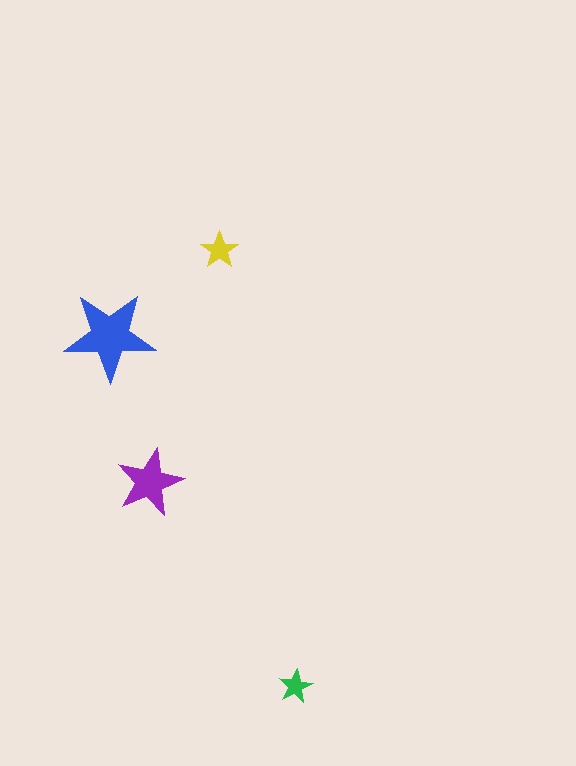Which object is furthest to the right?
The green star is rightmost.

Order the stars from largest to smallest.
the blue one, the purple one, the yellow one, the green one.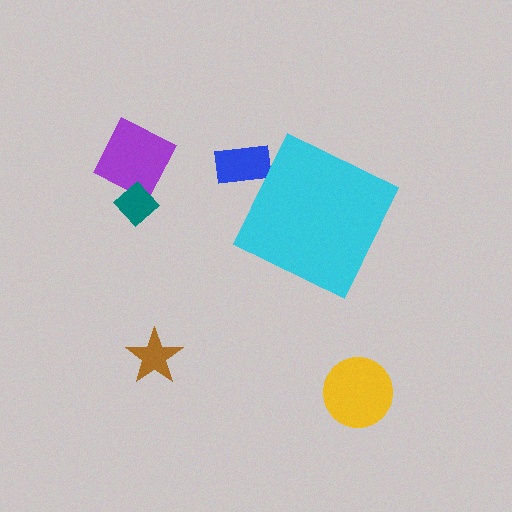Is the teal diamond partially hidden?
No, the teal diamond is fully visible.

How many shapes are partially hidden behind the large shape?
1 shape is partially hidden.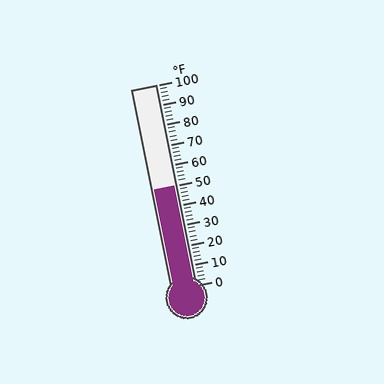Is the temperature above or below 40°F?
The temperature is above 40°F.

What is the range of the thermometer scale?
The thermometer scale ranges from 0°F to 100°F.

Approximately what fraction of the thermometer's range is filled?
The thermometer is filled to approximately 50% of its range.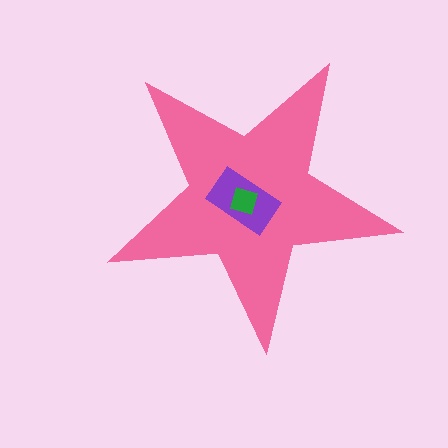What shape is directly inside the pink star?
The purple rectangle.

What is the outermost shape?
The pink star.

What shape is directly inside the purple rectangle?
The green square.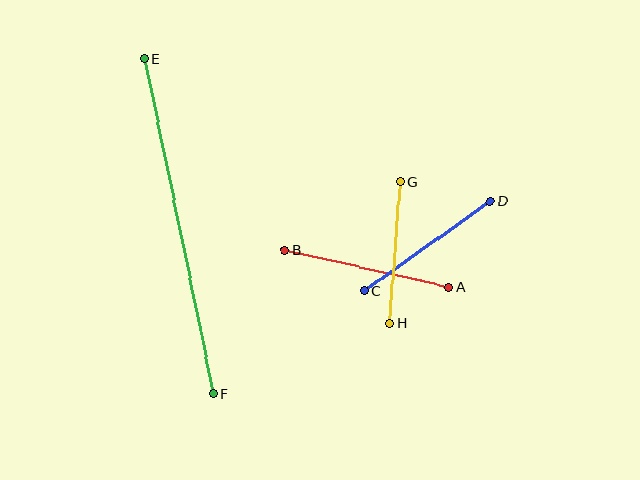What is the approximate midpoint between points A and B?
The midpoint is at approximately (367, 269) pixels.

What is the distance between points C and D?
The distance is approximately 154 pixels.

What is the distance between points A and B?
The distance is approximately 169 pixels.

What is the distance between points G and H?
The distance is approximately 142 pixels.